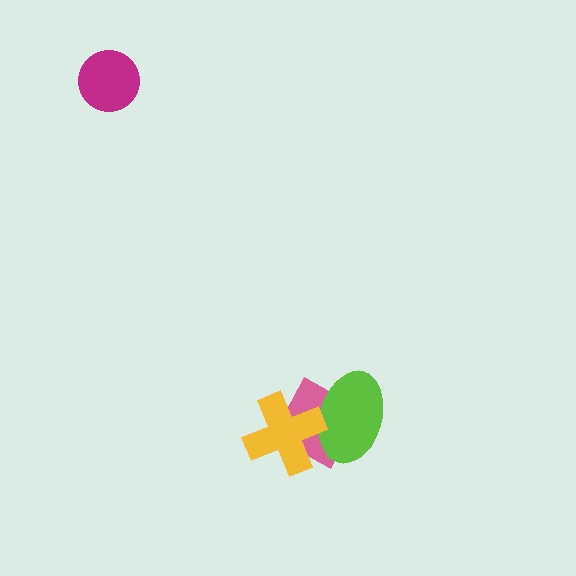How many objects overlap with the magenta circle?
0 objects overlap with the magenta circle.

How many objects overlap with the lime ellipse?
2 objects overlap with the lime ellipse.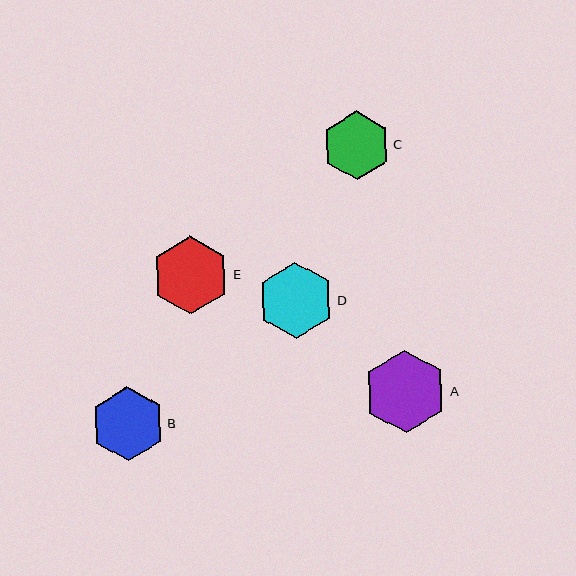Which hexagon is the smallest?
Hexagon C is the smallest with a size of approximately 68 pixels.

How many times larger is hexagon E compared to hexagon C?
Hexagon E is approximately 1.1 times the size of hexagon C.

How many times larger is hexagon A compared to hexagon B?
Hexagon A is approximately 1.1 times the size of hexagon B.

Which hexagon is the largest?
Hexagon A is the largest with a size of approximately 83 pixels.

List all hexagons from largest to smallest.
From largest to smallest: A, E, D, B, C.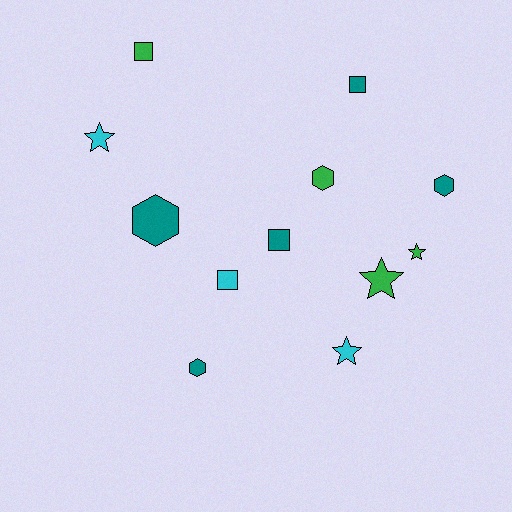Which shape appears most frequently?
Square, with 4 objects.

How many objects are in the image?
There are 12 objects.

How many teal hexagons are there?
There are 3 teal hexagons.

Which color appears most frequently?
Teal, with 5 objects.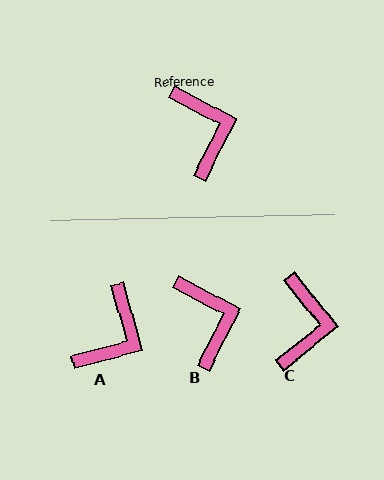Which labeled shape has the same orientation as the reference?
B.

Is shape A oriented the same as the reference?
No, it is off by about 47 degrees.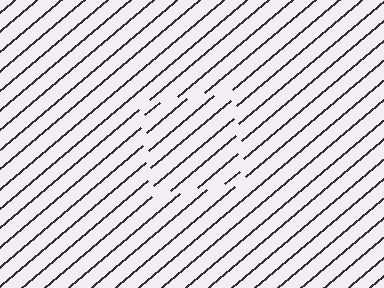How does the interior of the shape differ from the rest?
The interior of the shape contains the same grating, shifted by half a period — the contour is defined by the phase discontinuity where line-ends from the inner and outer gratings abut.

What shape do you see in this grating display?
An illusory square. The interior of the shape contains the same grating, shifted by half a period — the contour is defined by the phase discontinuity where line-ends from the inner and outer gratings abut.